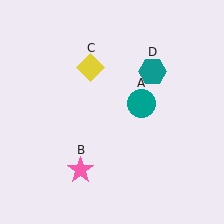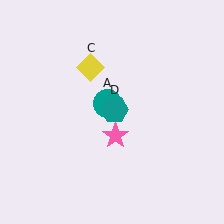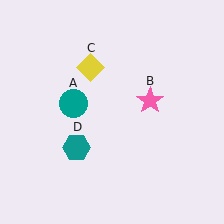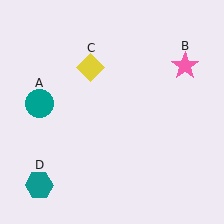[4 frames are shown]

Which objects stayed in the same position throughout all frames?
Yellow diamond (object C) remained stationary.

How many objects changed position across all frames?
3 objects changed position: teal circle (object A), pink star (object B), teal hexagon (object D).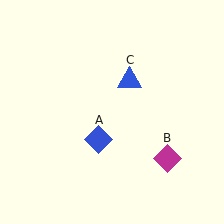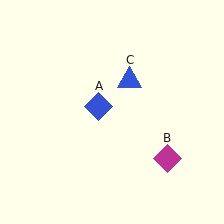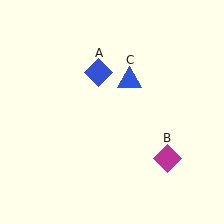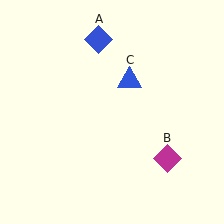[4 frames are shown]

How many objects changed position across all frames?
1 object changed position: blue diamond (object A).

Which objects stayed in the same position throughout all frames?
Magenta diamond (object B) and blue triangle (object C) remained stationary.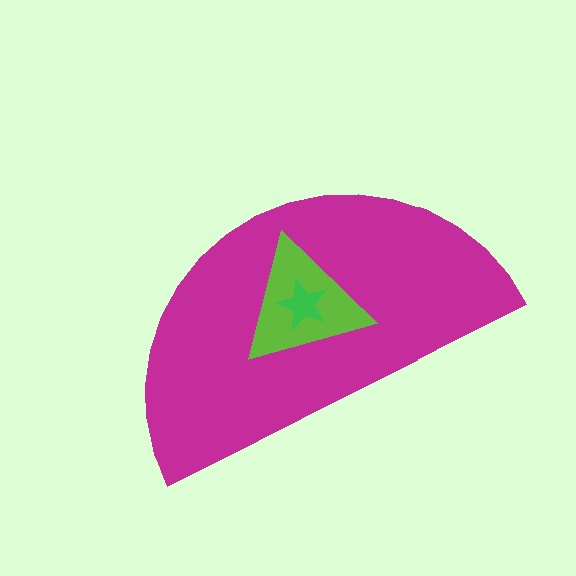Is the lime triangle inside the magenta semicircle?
Yes.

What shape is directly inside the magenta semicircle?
The lime triangle.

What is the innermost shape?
The green star.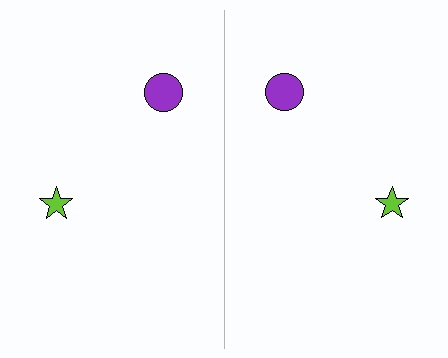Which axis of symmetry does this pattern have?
The pattern has a vertical axis of symmetry running through the center of the image.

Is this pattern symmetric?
Yes, this pattern has bilateral (reflection) symmetry.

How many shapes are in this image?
There are 4 shapes in this image.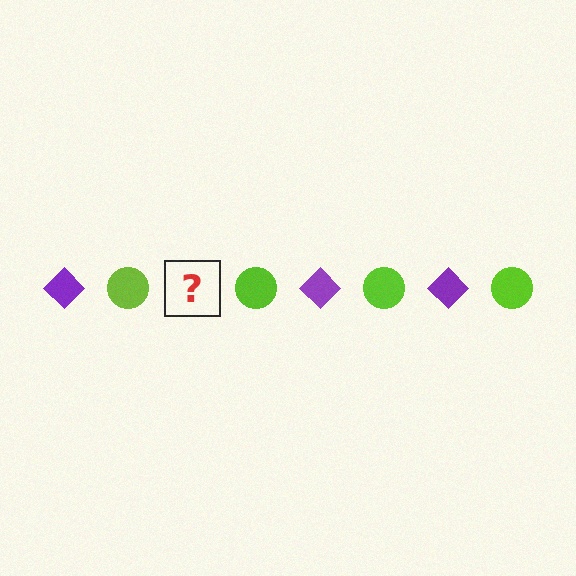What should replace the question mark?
The question mark should be replaced with a purple diamond.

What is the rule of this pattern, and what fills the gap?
The rule is that the pattern alternates between purple diamond and lime circle. The gap should be filled with a purple diamond.